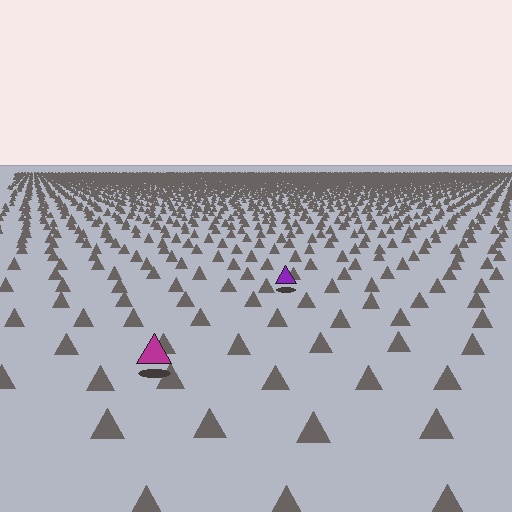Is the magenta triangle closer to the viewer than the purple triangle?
Yes. The magenta triangle is closer — you can tell from the texture gradient: the ground texture is coarser near it.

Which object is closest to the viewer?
The magenta triangle is closest. The texture marks near it are larger and more spread out.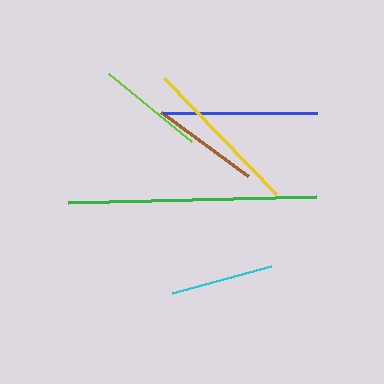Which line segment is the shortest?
The cyan line is the shortest at approximately 102 pixels.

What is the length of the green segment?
The green segment is approximately 248 pixels long.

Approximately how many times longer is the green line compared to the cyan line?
The green line is approximately 2.4 times the length of the cyan line.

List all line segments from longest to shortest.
From longest to shortest: green, yellow, blue, brown, lime, cyan.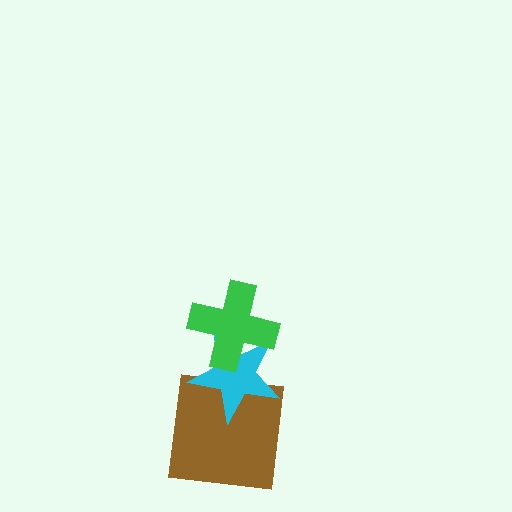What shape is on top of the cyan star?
The green cross is on top of the cyan star.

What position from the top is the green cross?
The green cross is 1st from the top.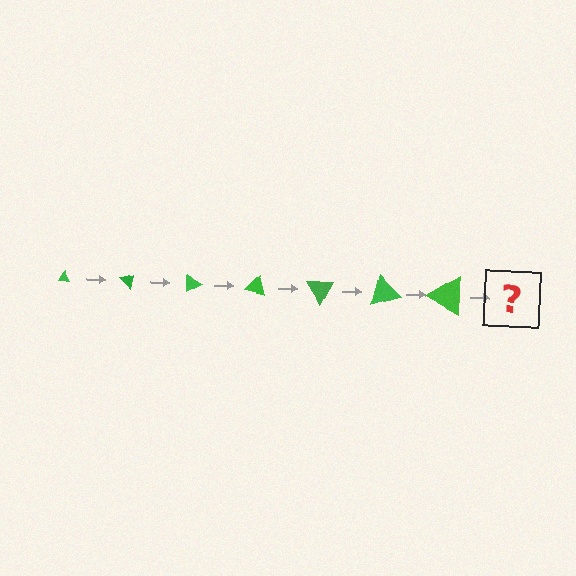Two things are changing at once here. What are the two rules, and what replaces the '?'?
The two rules are that the triangle grows larger each step and it rotates 45 degrees each step. The '?' should be a triangle, larger than the previous one and rotated 315 degrees from the start.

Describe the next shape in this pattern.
It should be a triangle, larger than the previous one and rotated 315 degrees from the start.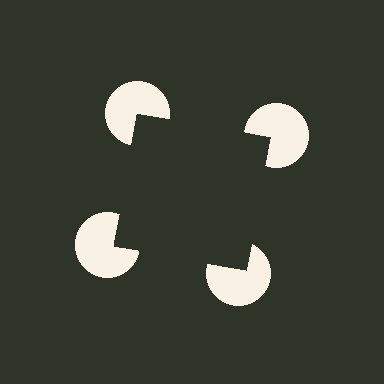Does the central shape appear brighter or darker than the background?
It typically appears slightly darker than the background, even though no actual brightness change is drawn.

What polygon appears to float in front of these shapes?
An illusory square — its edges are inferred from the aligned wedge cuts in the pac-man discs, not physically drawn.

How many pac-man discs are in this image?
There are 4 — one at each vertex of the illusory square.